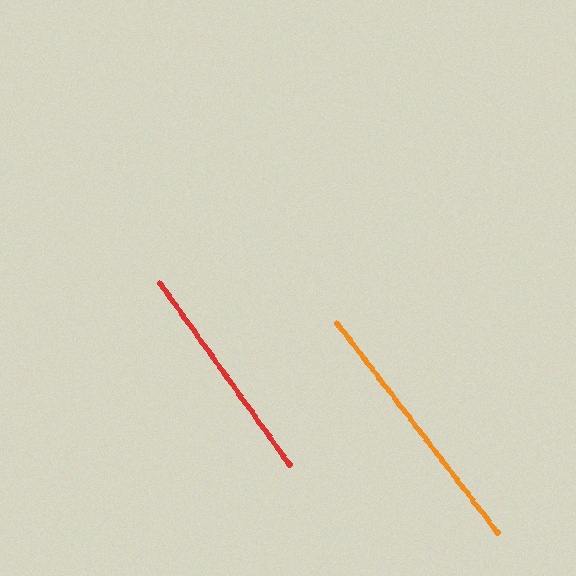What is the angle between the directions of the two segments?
Approximately 2 degrees.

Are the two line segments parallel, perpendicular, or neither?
Parallel — their directions differ by only 1.9°.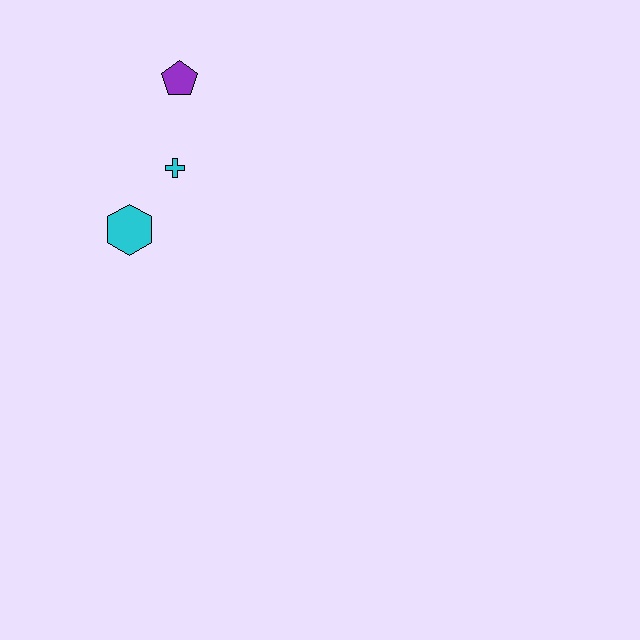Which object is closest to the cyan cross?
The cyan hexagon is closest to the cyan cross.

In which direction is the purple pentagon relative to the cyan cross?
The purple pentagon is above the cyan cross.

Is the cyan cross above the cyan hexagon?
Yes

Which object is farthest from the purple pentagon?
The cyan hexagon is farthest from the purple pentagon.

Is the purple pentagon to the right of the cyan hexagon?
Yes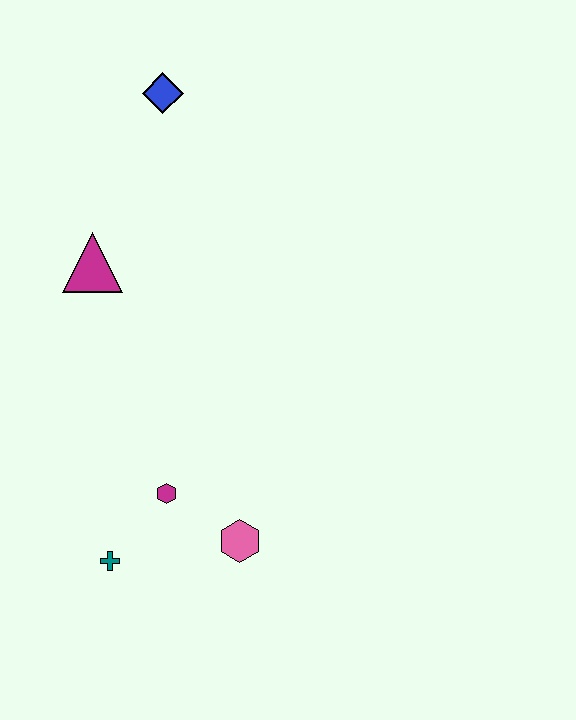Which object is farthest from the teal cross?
The blue diamond is farthest from the teal cross.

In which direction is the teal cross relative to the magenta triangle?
The teal cross is below the magenta triangle.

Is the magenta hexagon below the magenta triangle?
Yes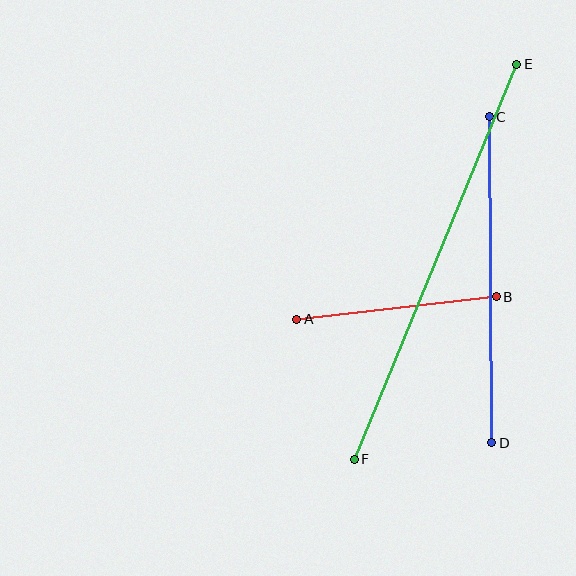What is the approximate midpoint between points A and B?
The midpoint is at approximately (396, 308) pixels.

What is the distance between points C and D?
The distance is approximately 326 pixels.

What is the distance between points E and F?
The distance is approximately 427 pixels.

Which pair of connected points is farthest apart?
Points E and F are farthest apart.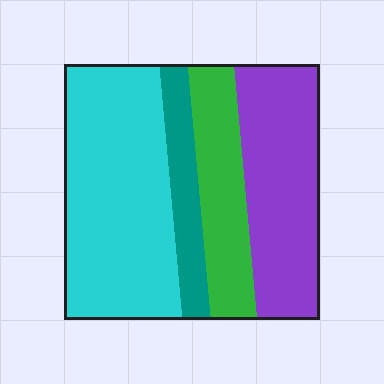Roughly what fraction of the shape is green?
Green takes up about one sixth (1/6) of the shape.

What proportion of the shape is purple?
Purple covers 29% of the shape.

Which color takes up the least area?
Teal, at roughly 10%.